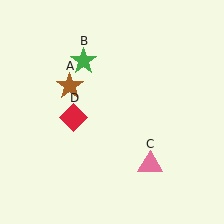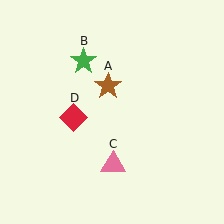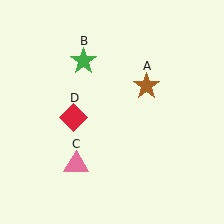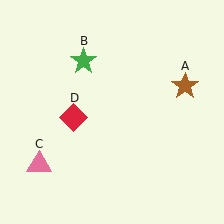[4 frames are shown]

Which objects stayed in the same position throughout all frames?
Green star (object B) and red diamond (object D) remained stationary.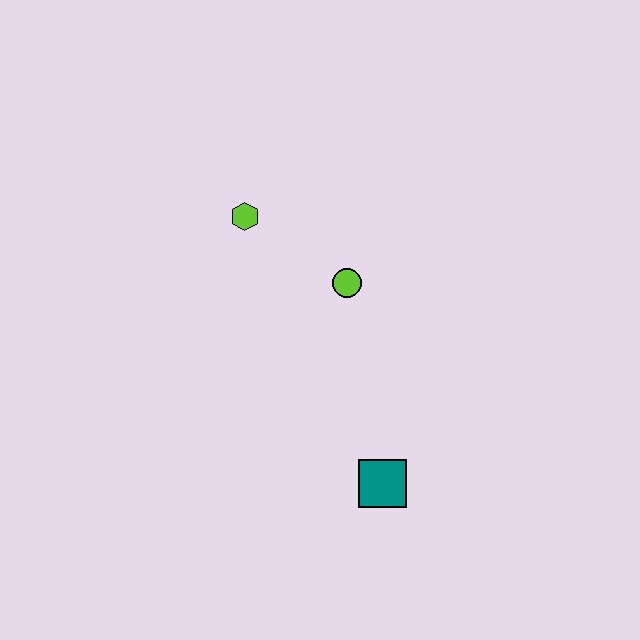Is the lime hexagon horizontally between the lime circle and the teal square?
No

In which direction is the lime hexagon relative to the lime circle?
The lime hexagon is to the left of the lime circle.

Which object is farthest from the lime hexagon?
The teal square is farthest from the lime hexagon.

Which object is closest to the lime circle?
The lime hexagon is closest to the lime circle.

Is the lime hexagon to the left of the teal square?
Yes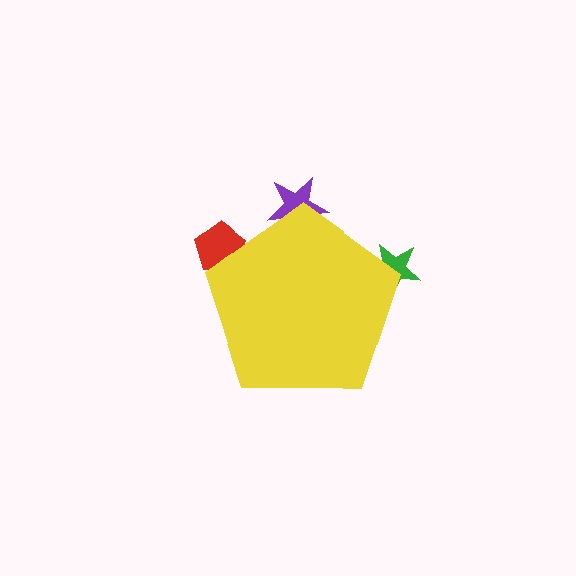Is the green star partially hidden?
Yes, the green star is partially hidden behind the yellow pentagon.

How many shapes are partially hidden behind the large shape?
3 shapes are partially hidden.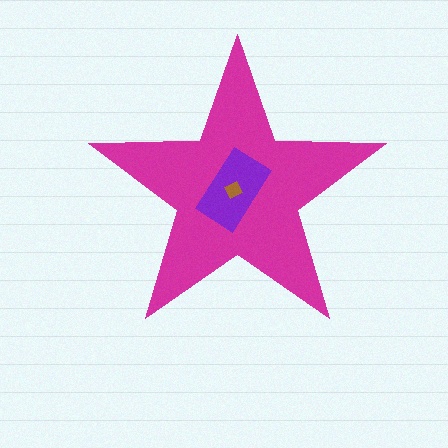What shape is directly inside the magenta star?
The purple rectangle.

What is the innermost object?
The brown diamond.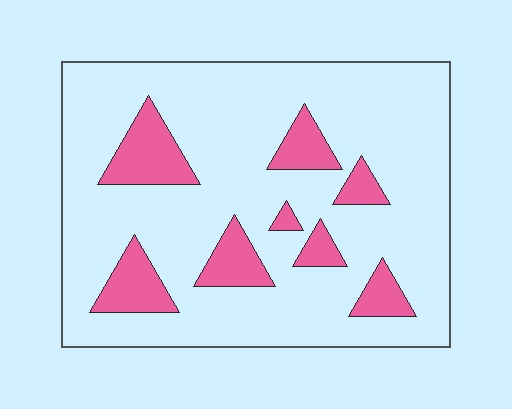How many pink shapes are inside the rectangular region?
8.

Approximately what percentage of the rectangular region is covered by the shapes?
Approximately 20%.